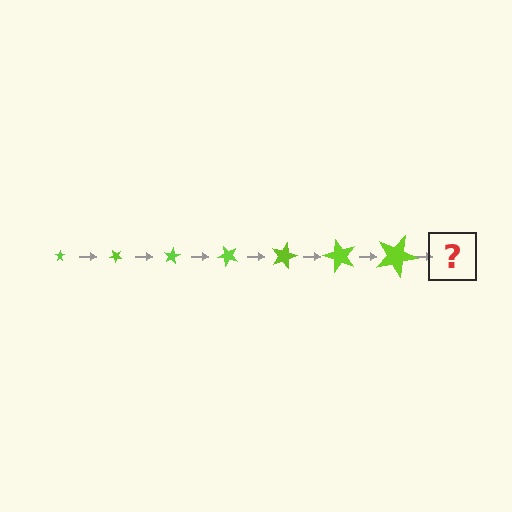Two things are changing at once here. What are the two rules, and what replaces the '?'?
The two rules are that the star grows larger each step and it rotates 40 degrees each step. The '?' should be a star, larger than the previous one and rotated 280 degrees from the start.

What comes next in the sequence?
The next element should be a star, larger than the previous one and rotated 280 degrees from the start.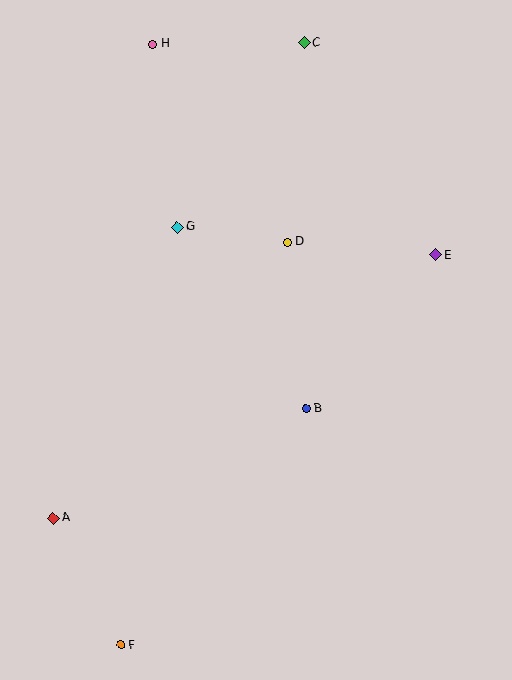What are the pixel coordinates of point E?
Point E is at (436, 255).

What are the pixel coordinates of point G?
Point G is at (177, 227).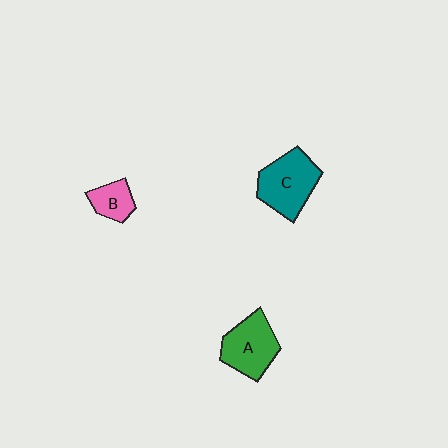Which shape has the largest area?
Shape C (teal).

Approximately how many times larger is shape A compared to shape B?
Approximately 1.9 times.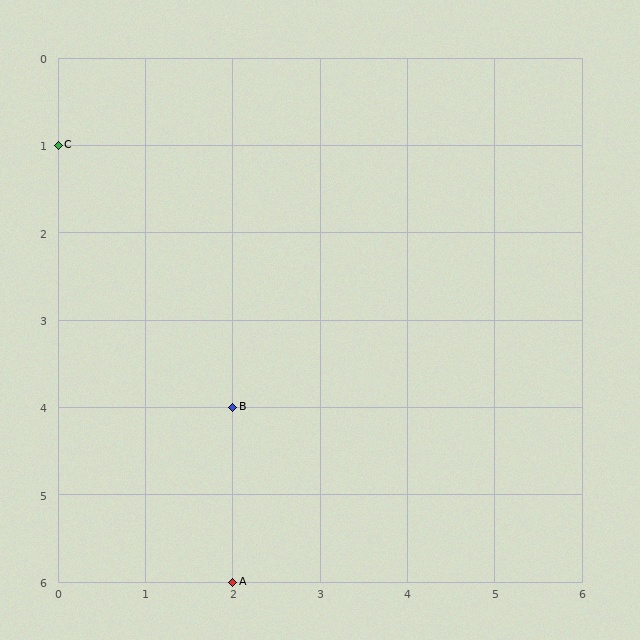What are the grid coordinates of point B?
Point B is at grid coordinates (2, 4).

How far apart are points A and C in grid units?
Points A and C are 2 columns and 5 rows apart (about 5.4 grid units diagonally).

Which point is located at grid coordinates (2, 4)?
Point B is at (2, 4).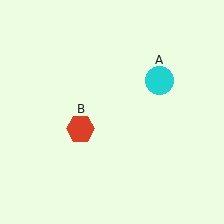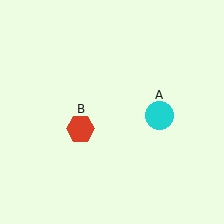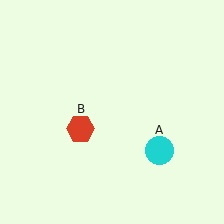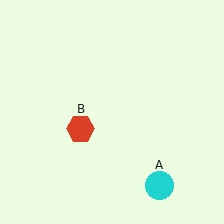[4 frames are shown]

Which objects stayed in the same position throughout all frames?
Red hexagon (object B) remained stationary.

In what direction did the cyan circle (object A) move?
The cyan circle (object A) moved down.